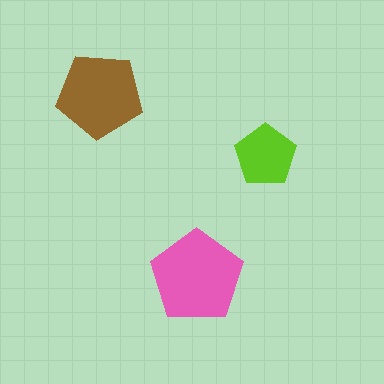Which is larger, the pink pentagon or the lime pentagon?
The pink one.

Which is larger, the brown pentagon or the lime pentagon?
The brown one.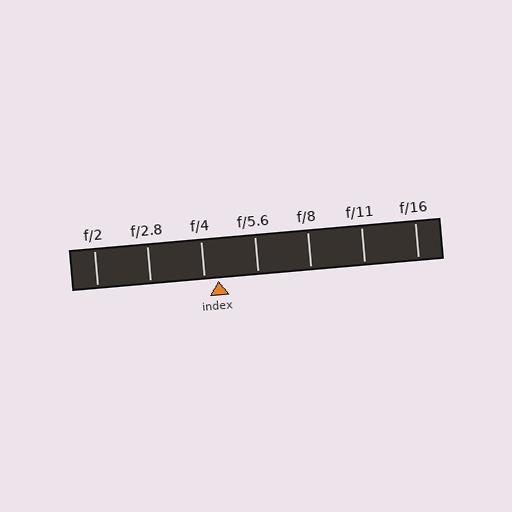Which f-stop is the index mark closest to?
The index mark is closest to f/4.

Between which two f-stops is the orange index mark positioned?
The index mark is between f/4 and f/5.6.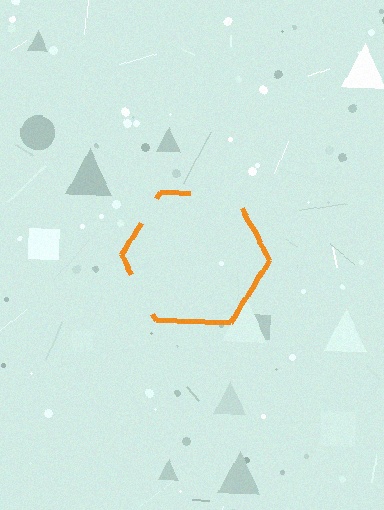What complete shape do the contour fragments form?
The contour fragments form a hexagon.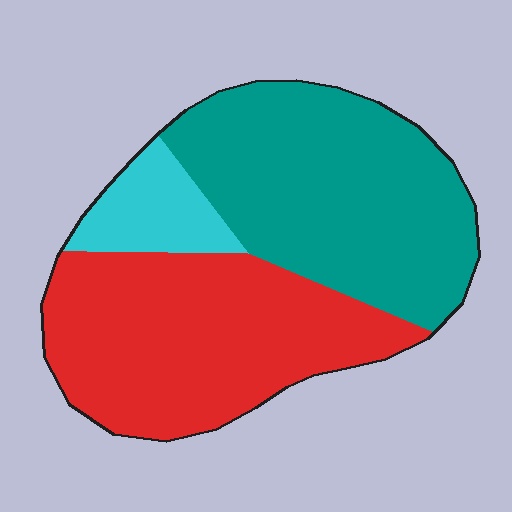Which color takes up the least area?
Cyan, at roughly 10%.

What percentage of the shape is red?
Red covers around 45% of the shape.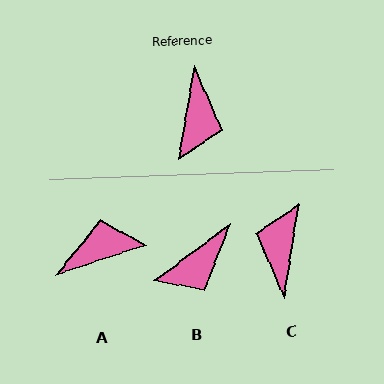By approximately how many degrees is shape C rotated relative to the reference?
Approximately 180 degrees clockwise.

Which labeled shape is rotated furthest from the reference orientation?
C, about 180 degrees away.